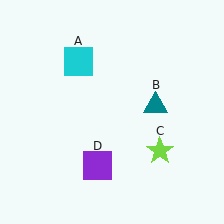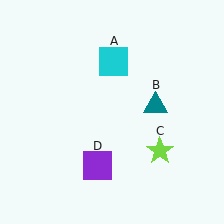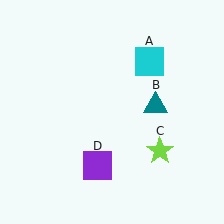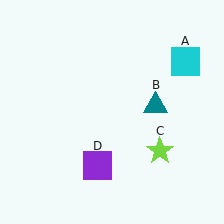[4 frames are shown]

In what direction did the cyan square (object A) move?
The cyan square (object A) moved right.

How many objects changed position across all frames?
1 object changed position: cyan square (object A).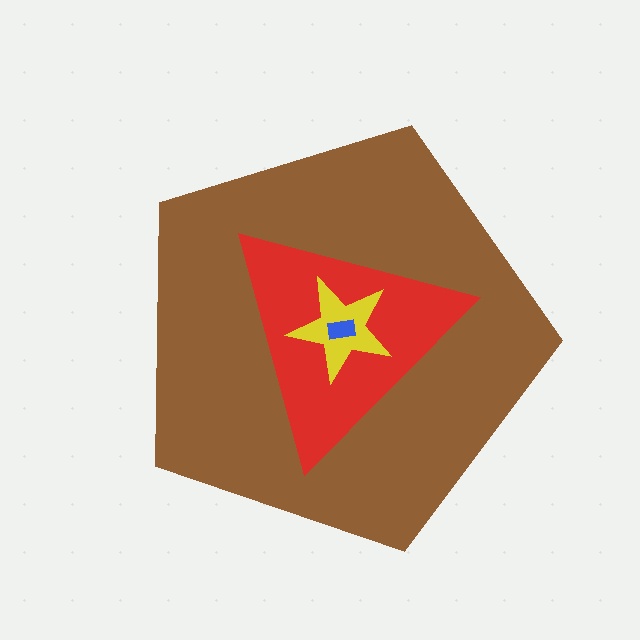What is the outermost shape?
The brown pentagon.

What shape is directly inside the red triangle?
The yellow star.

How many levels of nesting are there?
4.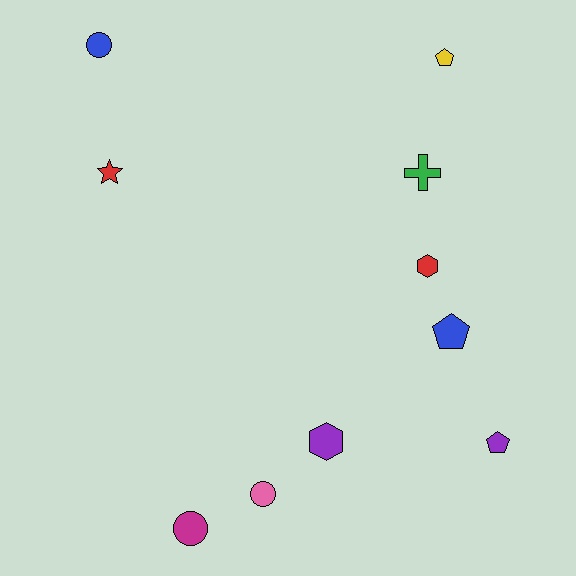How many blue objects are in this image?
There are 2 blue objects.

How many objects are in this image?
There are 10 objects.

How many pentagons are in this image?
There are 3 pentagons.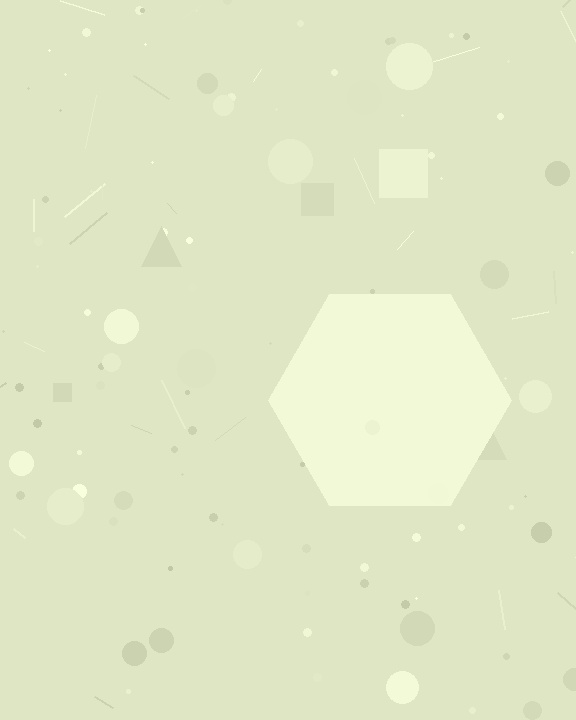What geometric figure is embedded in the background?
A hexagon is embedded in the background.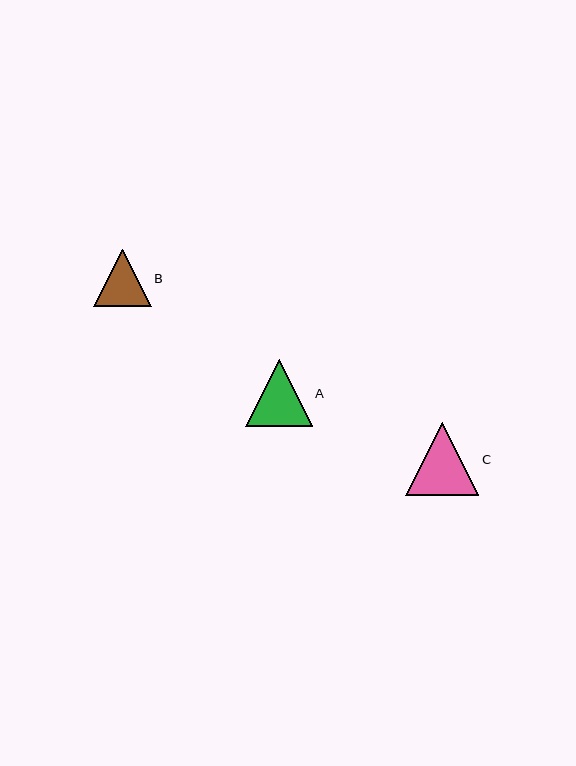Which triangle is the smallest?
Triangle B is the smallest with a size of approximately 57 pixels.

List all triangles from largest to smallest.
From largest to smallest: C, A, B.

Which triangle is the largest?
Triangle C is the largest with a size of approximately 73 pixels.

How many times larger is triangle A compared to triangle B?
Triangle A is approximately 1.2 times the size of triangle B.